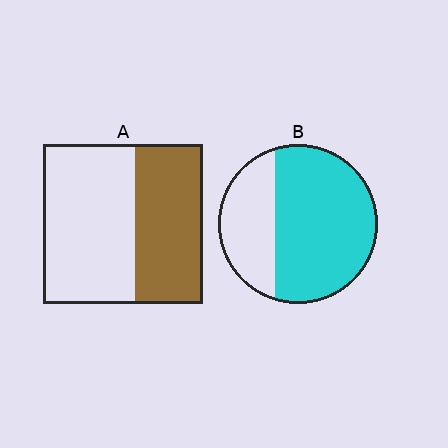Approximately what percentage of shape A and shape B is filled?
A is approximately 40% and B is approximately 70%.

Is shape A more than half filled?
No.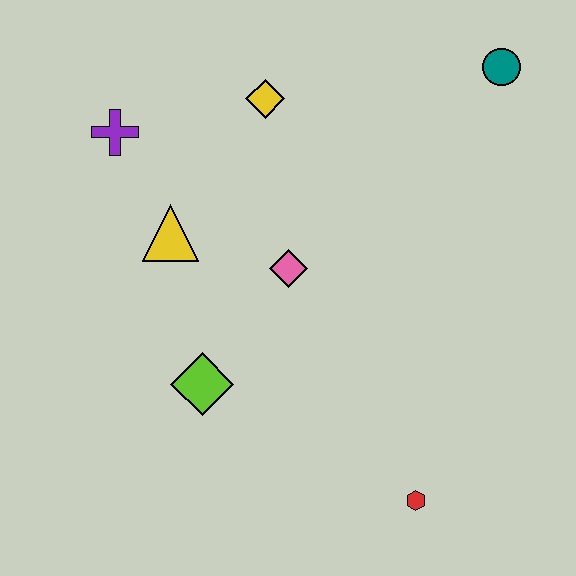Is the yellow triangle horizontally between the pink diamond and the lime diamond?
No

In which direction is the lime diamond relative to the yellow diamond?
The lime diamond is below the yellow diamond.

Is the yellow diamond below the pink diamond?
No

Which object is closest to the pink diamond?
The yellow triangle is closest to the pink diamond.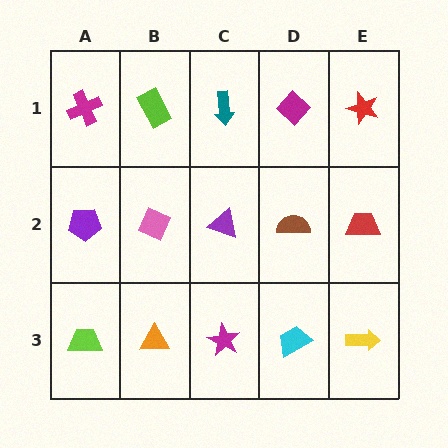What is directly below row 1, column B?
A pink diamond.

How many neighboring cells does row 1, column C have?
3.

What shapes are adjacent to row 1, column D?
A brown semicircle (row 2, column D), a teal arrow (row 1, column C), a red star (row 1, column E).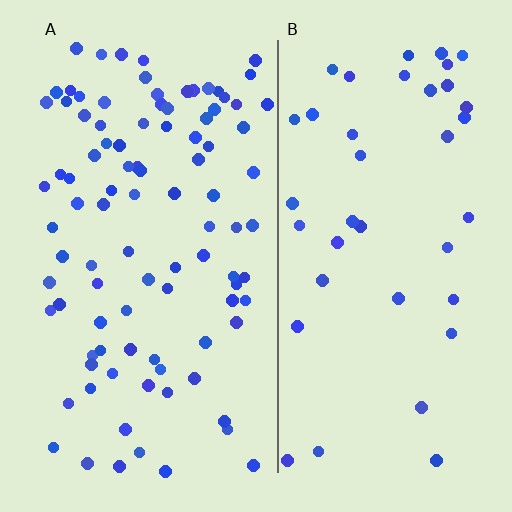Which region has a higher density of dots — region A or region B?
A (the left).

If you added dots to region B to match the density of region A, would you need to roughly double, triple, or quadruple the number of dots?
Approximately double.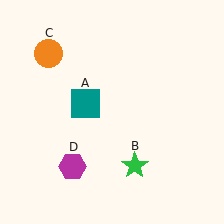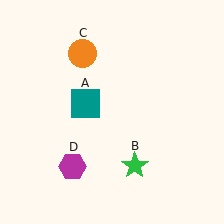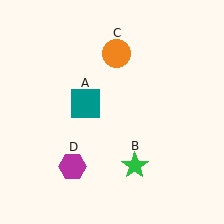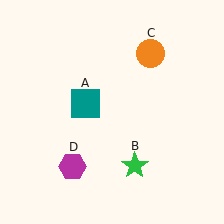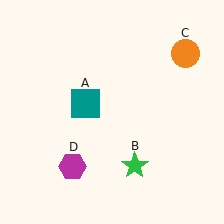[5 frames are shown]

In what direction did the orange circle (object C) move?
The orange circle (object C) moved right.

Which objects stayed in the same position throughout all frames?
Teal square (object A) and green star (object B) and magenta hexagon (object D) remained stationary.